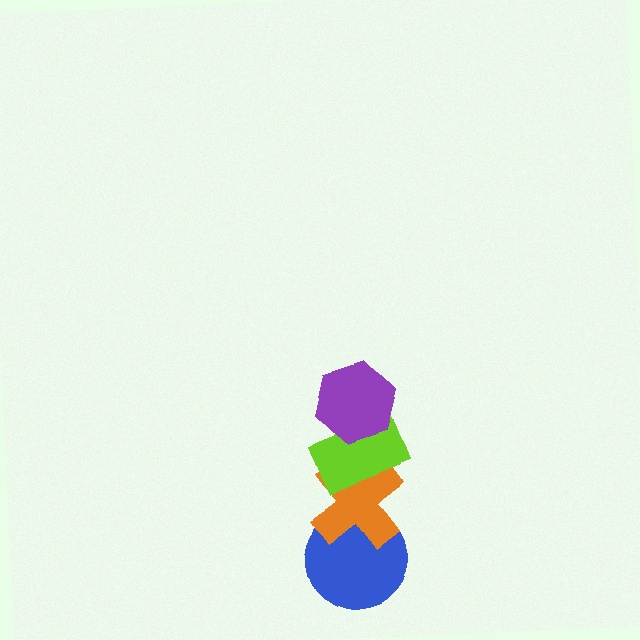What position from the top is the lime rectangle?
The lime rectangle is 2nd from the top.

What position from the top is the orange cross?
The orange cross is 3rd from the top.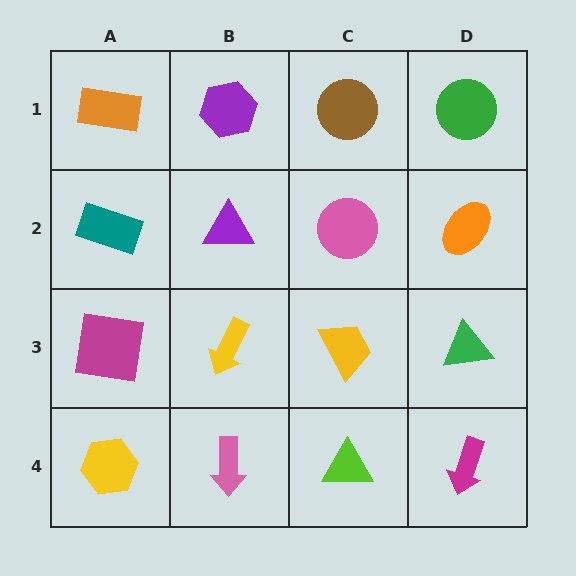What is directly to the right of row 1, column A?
A purple hexagon.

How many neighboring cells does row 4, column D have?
2.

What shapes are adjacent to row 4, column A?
A magenta square (row 3, column A), a pink arrow (row 4, column B).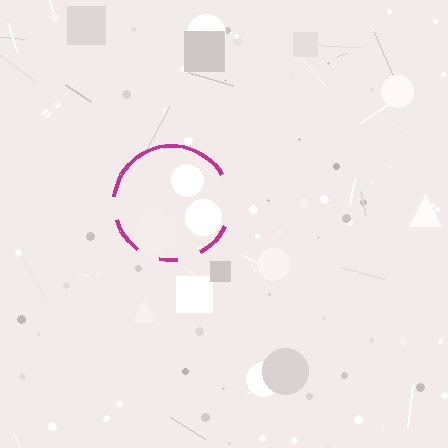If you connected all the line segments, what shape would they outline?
They would outline a circle.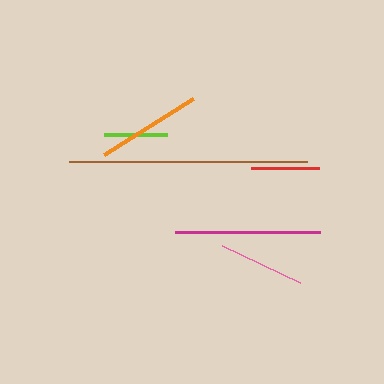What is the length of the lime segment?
The lime segment is approximately 63 pixels long.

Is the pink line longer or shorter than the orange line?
The orange line is longer than the pink line.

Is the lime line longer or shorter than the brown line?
The brown line is longer than the lime line.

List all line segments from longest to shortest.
From longest to shortest: brown, magenta, orange, pink, red, lime.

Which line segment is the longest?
The brown line is the longest at approximately 238 pixels.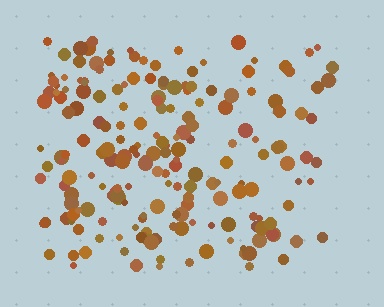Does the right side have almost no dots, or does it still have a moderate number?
Still a moderate number, just noticeably fewer than the left.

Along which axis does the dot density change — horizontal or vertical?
Horizontal.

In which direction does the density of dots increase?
From right to left, with the left side densest.